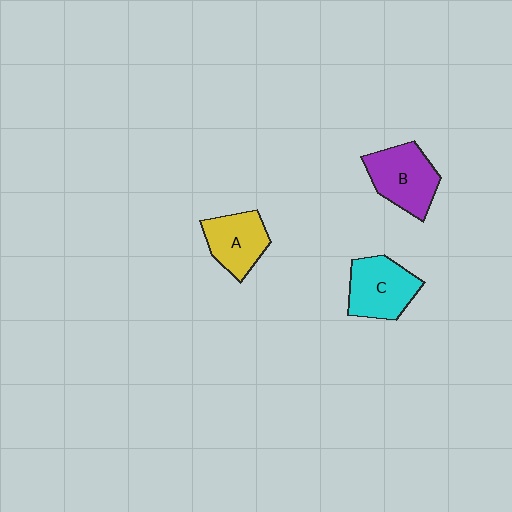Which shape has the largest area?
Shape B (purple).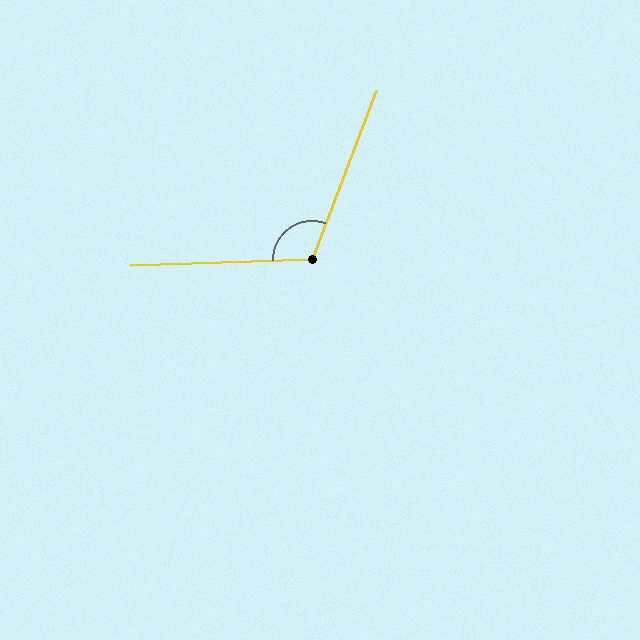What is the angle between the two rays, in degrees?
Approximately 113 degrees.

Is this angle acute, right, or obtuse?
It is obtuse.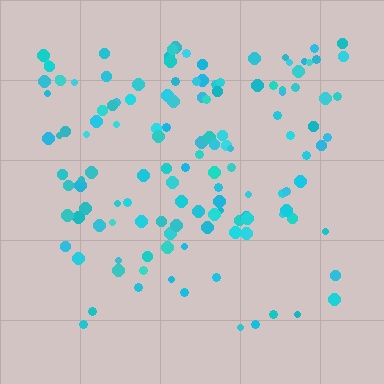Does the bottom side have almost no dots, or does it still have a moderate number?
Still a moderate number, just noticeably fewer than the top.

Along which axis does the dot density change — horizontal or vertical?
Vertical.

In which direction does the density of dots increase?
From bottom to top, with the top side densest.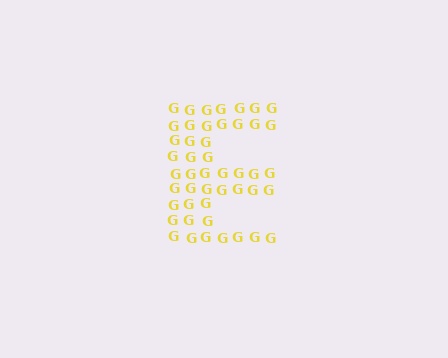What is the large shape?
The large shape is the letter E.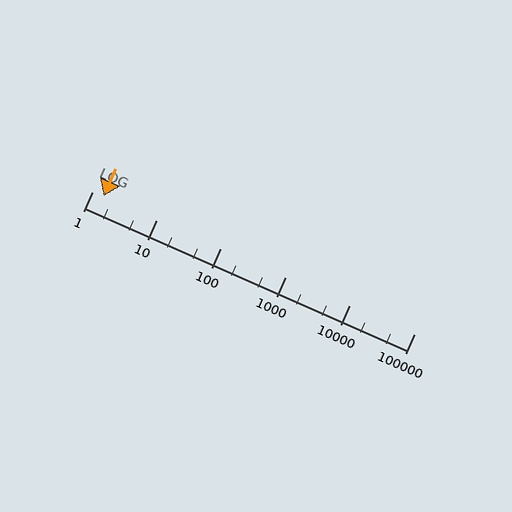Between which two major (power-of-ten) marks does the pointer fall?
The pointer is between 1 and 10.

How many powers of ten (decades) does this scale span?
The scale spans 5 decades, from 1 to 100000.